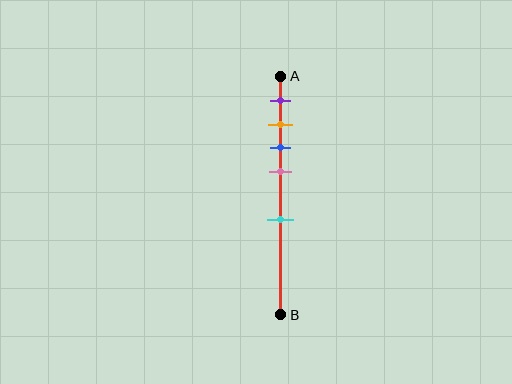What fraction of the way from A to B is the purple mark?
The purple mark is approximately 10% (0.1) of the way from A to B.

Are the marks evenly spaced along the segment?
No, the marks are not evenly spaced.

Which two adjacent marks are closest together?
The orange and blue marks are the closest adjacent pair.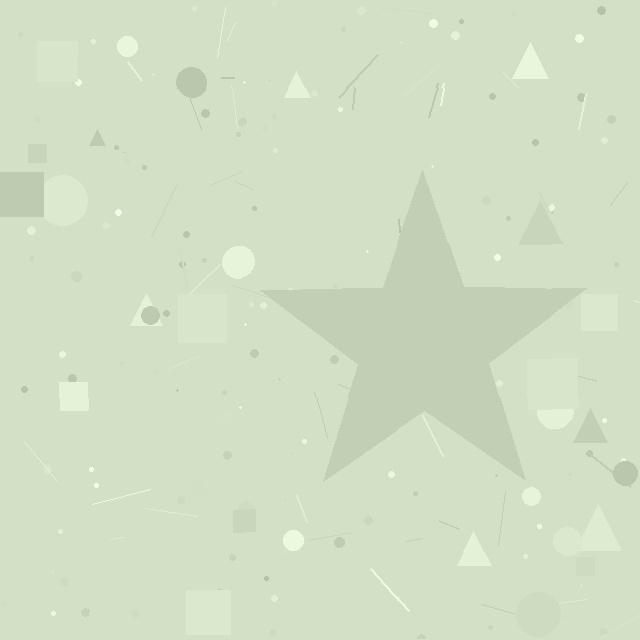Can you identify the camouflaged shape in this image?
The camouflaged shape is a star.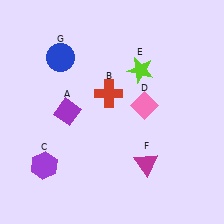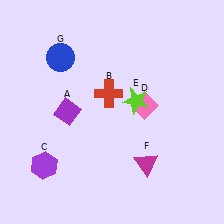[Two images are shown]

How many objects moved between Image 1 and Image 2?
1 object moved between the two images.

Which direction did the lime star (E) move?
The lime star (E) moved down.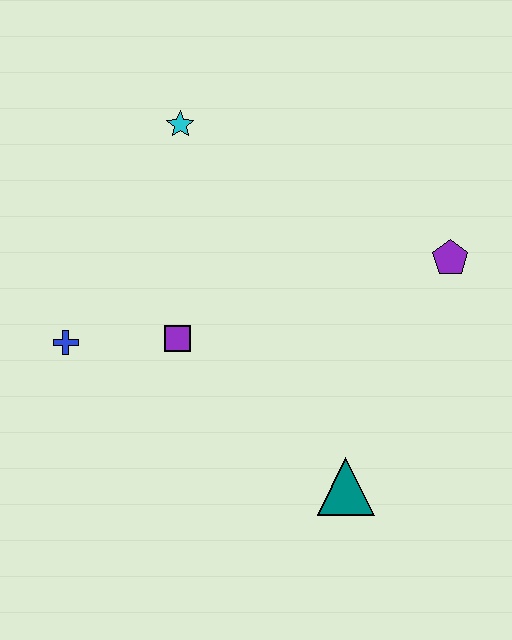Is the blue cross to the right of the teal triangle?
No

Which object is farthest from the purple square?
The purple pentagon is farthest from the purple square.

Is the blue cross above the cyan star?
No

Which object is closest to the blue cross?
The purple square is closest to the blue cross.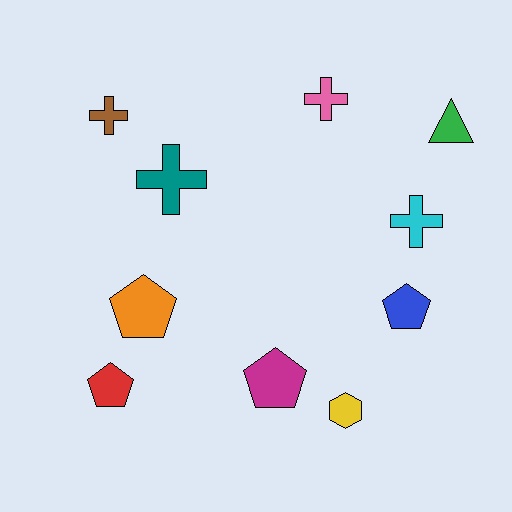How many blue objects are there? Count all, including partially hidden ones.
There is 1 blue object.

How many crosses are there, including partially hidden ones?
There are 4 crosses.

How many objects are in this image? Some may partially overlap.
There are 10 objects.